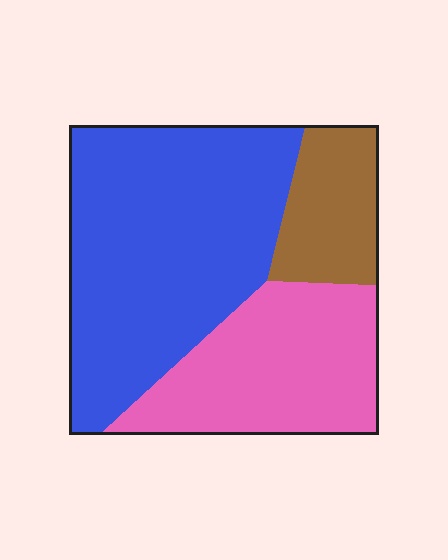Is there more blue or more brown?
Blue.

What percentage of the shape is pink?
Pink covers about 30% of the shape.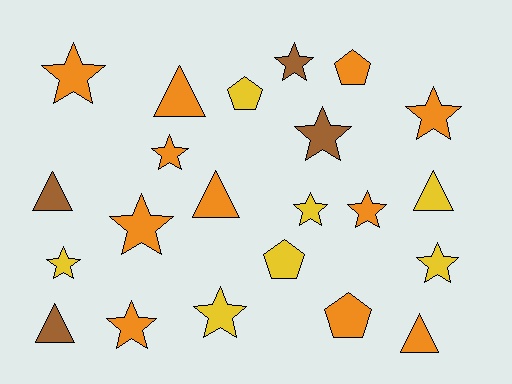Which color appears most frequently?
Orange, with 11 objects.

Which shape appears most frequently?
Star, with 12 objects.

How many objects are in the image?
There are 22 objects.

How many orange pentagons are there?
There are 2 orange pentagons.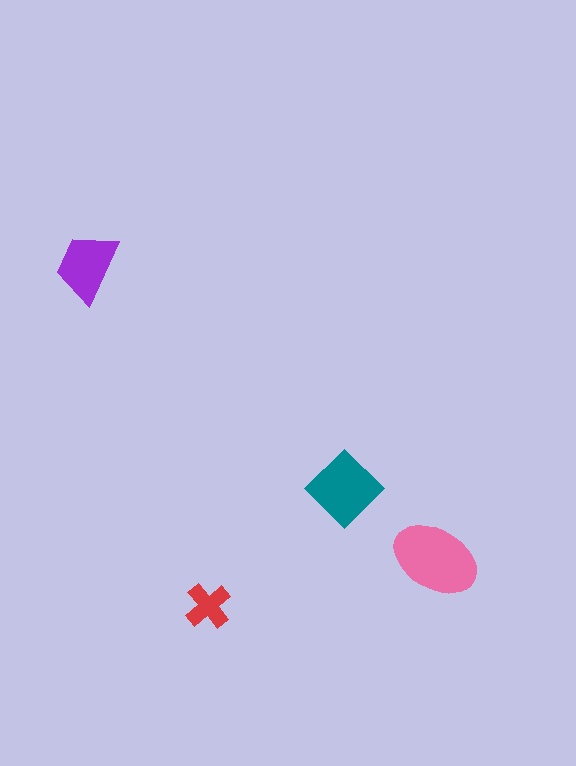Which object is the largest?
The pink ellipse.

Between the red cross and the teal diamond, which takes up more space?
The teal diamond.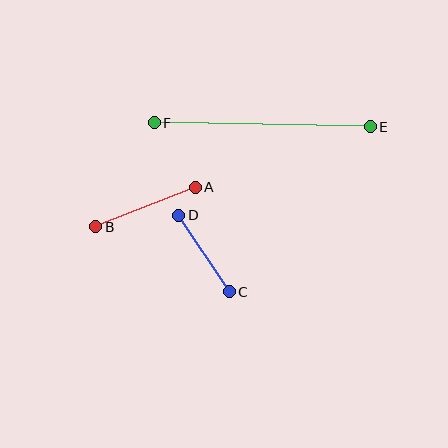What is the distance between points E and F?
The distance is approximately 216 pixels.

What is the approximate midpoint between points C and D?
The midpoint is at approximately (204, 254) pixels.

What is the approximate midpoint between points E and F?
The midpoint is at approximately (262, 125) pixels.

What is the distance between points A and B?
The distance is approximately 107 pixels.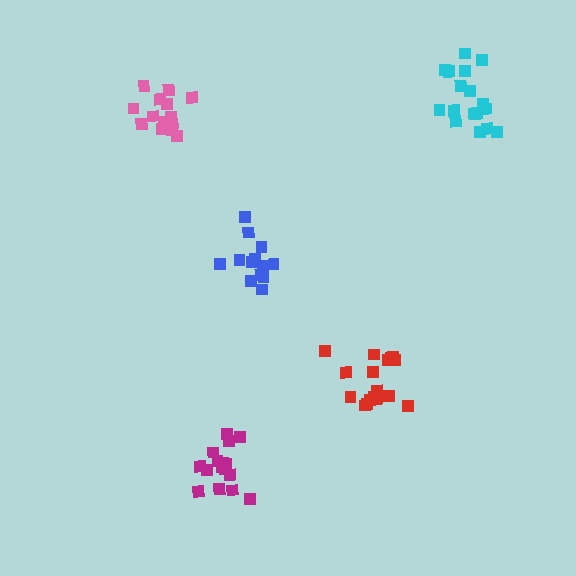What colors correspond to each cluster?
The clusters are colored: blue, red, pink, magenta, cyan.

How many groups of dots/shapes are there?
There are 5 groups.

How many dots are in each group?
Group 1: 13 dots, Group 2: 17 dots, Group 3: 16 dots, Group 4: 16 dots, Group 5: 17 dots (79 total).